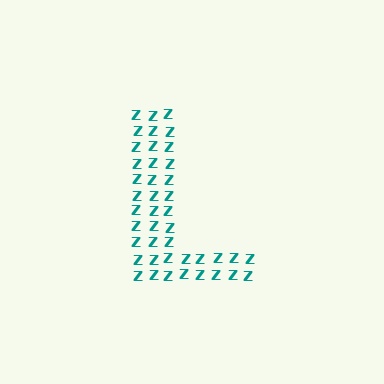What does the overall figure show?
The overall figure shows the letter L.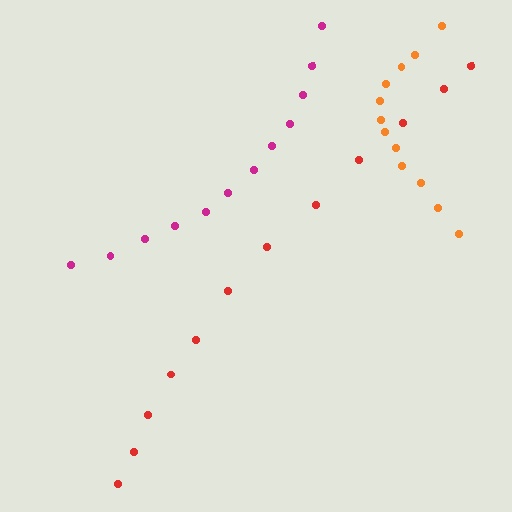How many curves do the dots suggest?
There are 3 distinct paths.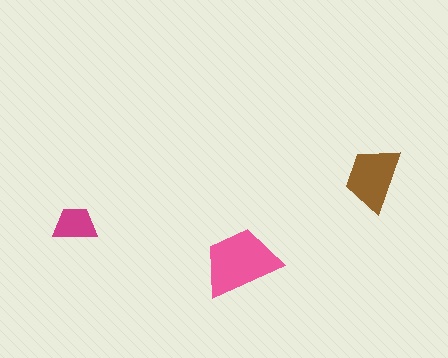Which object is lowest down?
The pink trapezoid is bottommost.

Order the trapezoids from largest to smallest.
the pink one, the brown one, the magenta one.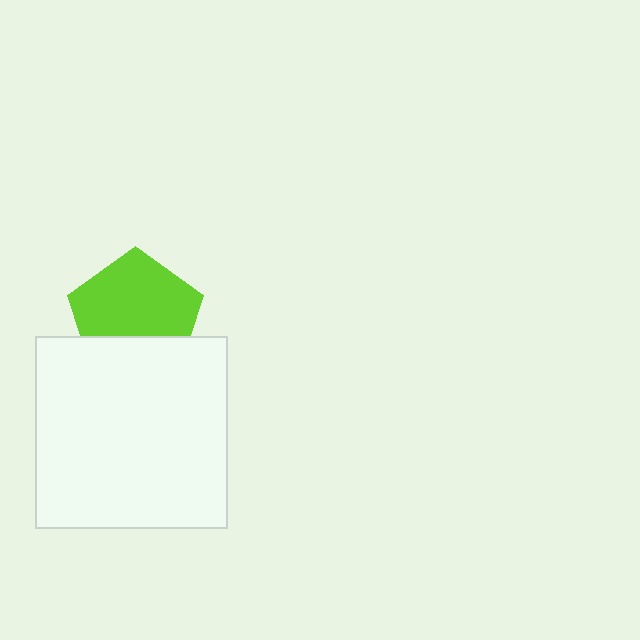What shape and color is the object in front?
The object in front is a white square.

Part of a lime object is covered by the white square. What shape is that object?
It is a pentagon.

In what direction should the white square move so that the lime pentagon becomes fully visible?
The white square should move down. That is the shortest direction to clear the overlap and leave the lime pentagon fully visible.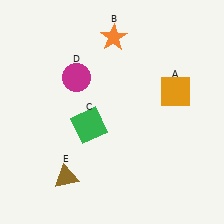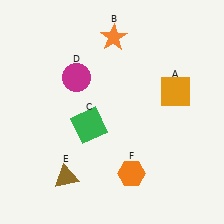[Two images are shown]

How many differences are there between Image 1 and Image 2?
There is 1 difference between the two images.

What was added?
An orange hexagon (F) was added in Image 2.